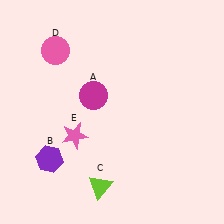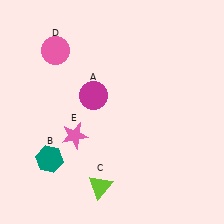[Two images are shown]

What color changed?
The hexagon (B) changed from purple in Image 1 to teal in Image 2.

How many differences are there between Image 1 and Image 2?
There is 1 difference between the two images.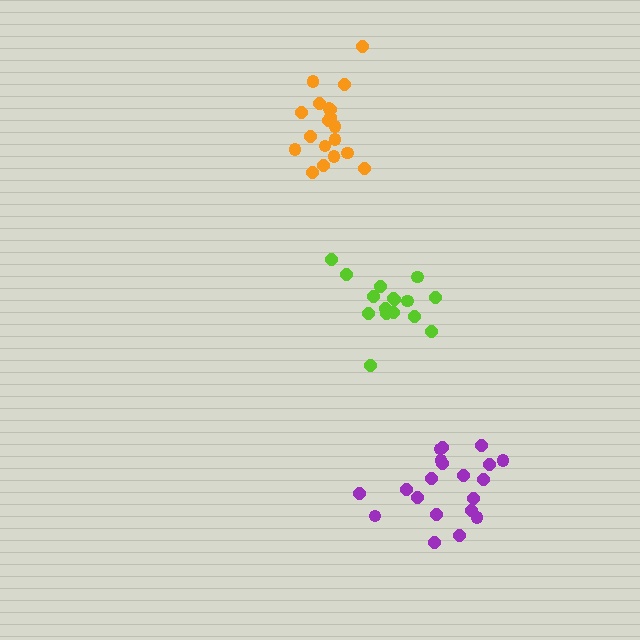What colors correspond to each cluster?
The clusters are colored: orange, lime, purple.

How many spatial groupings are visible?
There are 3 spatial groupings.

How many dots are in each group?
Group 1: 19 dots, Group 2: 16 dots, Group 3: 20 dots (55 total).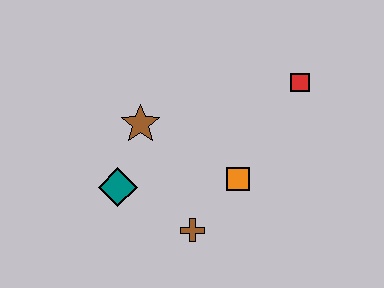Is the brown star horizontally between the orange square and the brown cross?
No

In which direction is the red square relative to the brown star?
The red square is to the right of the brown star.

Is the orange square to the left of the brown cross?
No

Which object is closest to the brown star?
The teal diamond is closest to the brown star.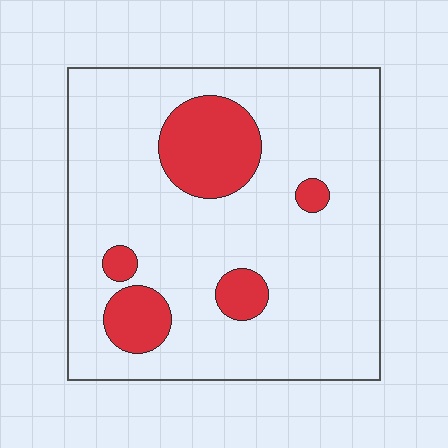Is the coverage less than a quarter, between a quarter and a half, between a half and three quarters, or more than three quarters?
Less than a quarter.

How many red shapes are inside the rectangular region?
5.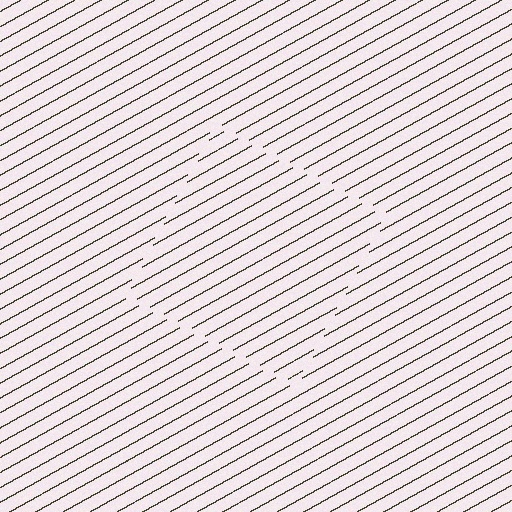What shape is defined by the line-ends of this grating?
An illusory square. The interior of the shape contains the same grating, shifted by half a period — the contour is defined by the phase discontinuity where line-ends from the inner and outer gratings abut.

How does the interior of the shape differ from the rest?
The interior of the shape contains the same grating, shifted by half a period — the contour is defined by the phase discontinuity where line-ends from the inner and outer gratings abut.